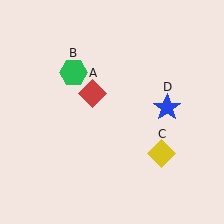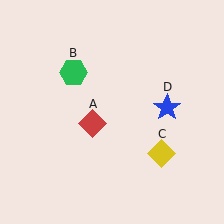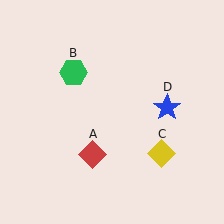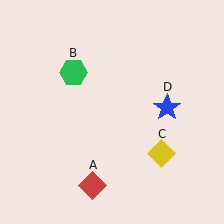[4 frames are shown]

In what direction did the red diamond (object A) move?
The red diamond (object A) moved down.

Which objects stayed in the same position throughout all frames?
Green hexagon (object B) and yellow diamond (object C) and blue star (object D) remained stationary.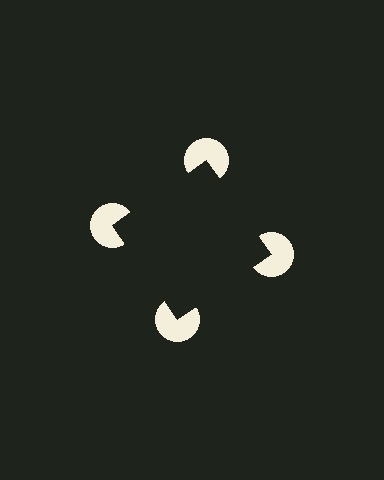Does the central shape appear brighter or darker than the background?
It typically appears slightly darker than the background, even though no actual brightness change is drawn.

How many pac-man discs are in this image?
There are 4 — one at each vertex of the illusory square.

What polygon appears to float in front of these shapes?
An illusory square — its edges are inferred from the aligned wedge cuts in the pac-man discs, not physically drawn.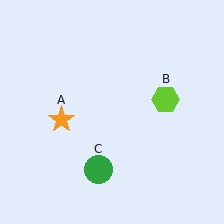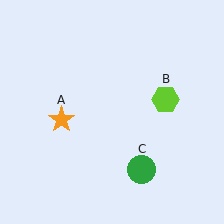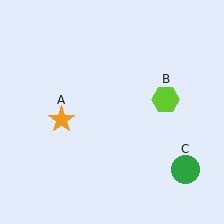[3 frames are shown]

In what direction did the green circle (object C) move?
The green circle (object C) moved right.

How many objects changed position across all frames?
1 object changed position: green circle (object C).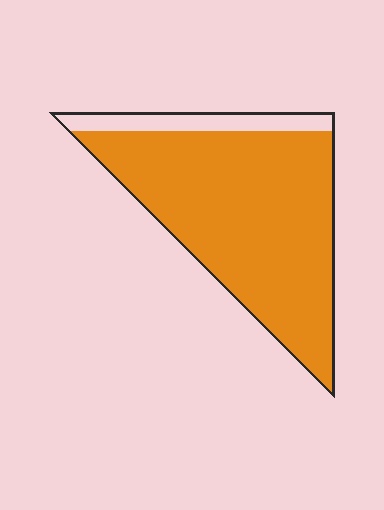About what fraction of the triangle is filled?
About seven eighths (7/8).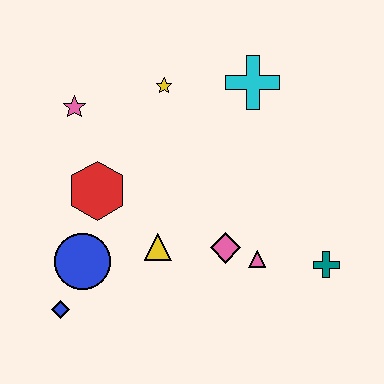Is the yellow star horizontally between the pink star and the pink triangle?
Yes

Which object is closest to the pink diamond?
The pink triangle is closest to the pink diamond.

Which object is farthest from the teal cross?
The pink star is farthest from the teal cross.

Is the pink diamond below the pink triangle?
No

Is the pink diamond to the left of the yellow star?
No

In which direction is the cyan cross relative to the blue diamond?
The cyan cross is above the blue diamond.